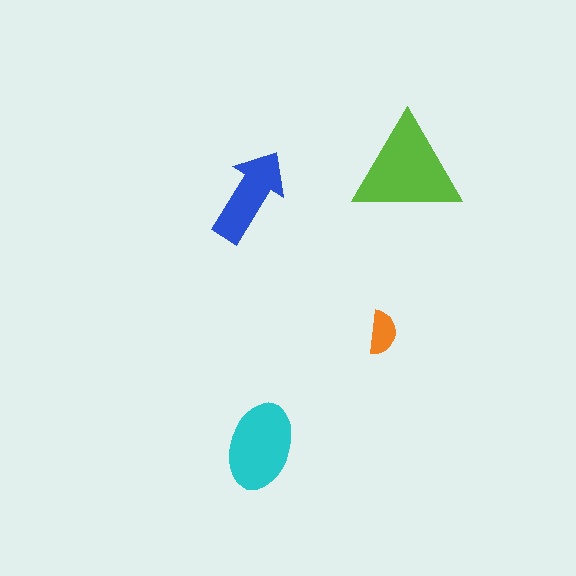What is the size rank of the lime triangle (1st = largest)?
1st.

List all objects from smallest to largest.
The orange semicircle, the blue arrow, the cyan ellipse, the lime triangle.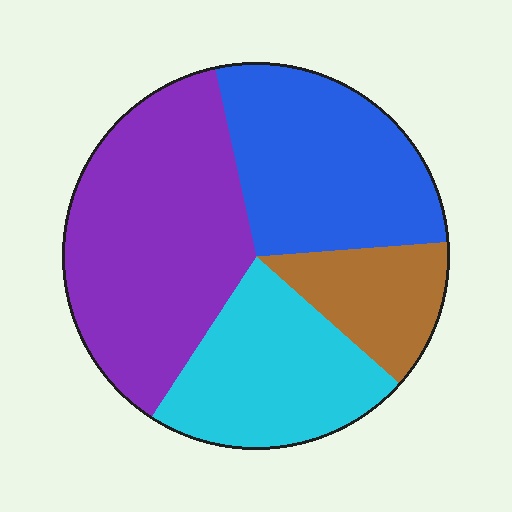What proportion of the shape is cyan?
Cyan takes up between a sixth and a third of the shape.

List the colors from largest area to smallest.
From largest to smallest: purple, blue, cyan, brown.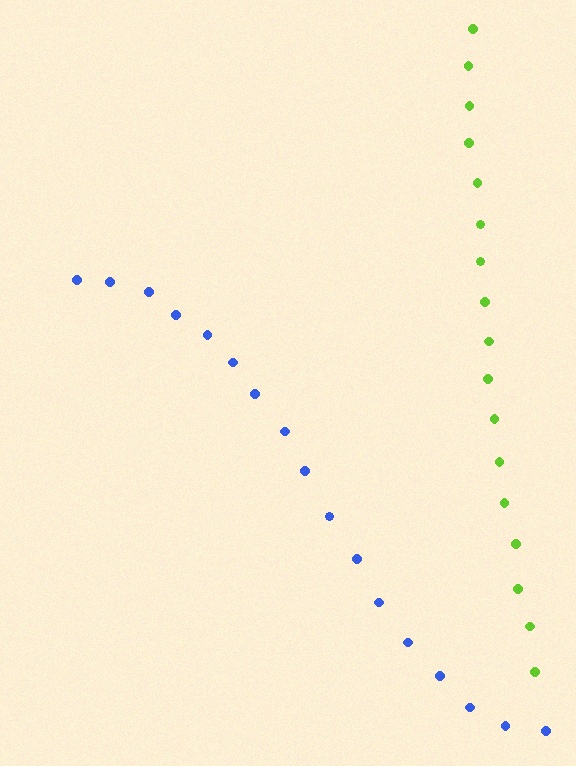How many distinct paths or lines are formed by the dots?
There are 2 distinct paths.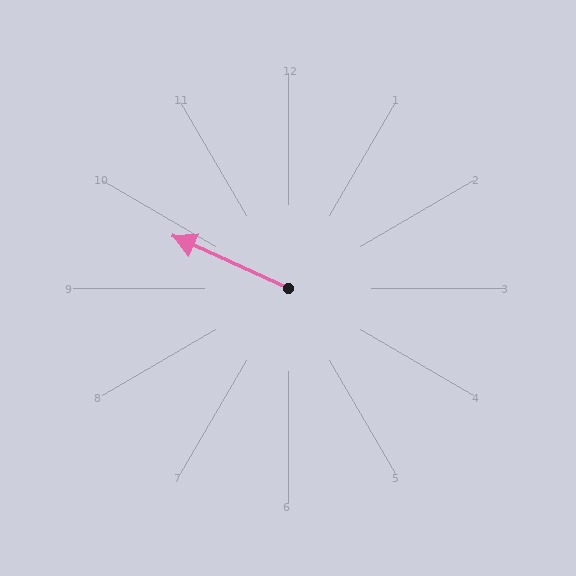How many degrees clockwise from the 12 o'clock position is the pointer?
Approximately 294 degrees.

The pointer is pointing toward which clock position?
Roughly 10 o'clock.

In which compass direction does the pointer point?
Northwest.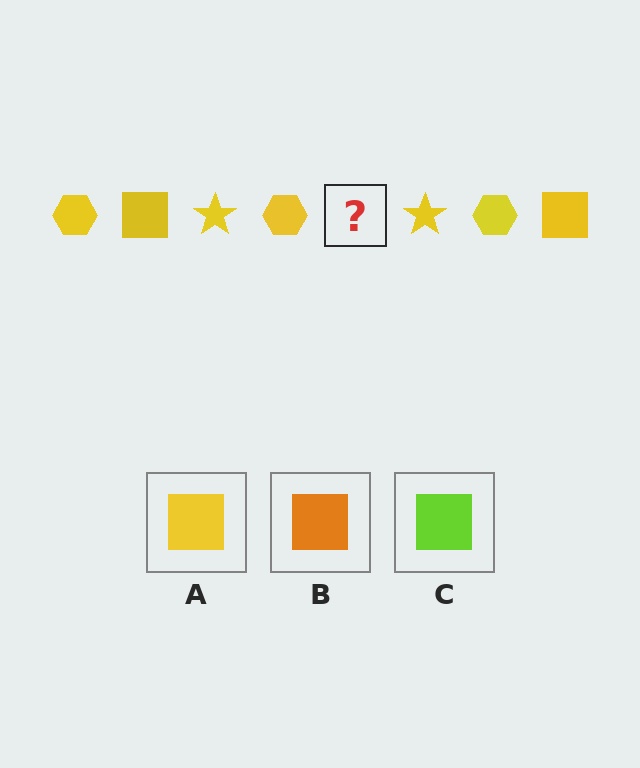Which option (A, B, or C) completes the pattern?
A.